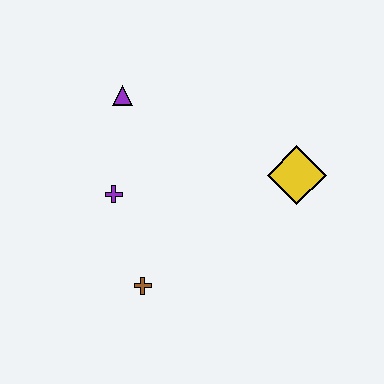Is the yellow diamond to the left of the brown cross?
No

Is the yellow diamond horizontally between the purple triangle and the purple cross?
No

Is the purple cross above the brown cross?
Yes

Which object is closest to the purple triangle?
The purple cross is closest to the purple triangle.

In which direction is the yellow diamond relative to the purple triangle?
The yellow diamond is to the right of the purple triangle.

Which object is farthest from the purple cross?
The yellow diamond is farthest from the purple cross.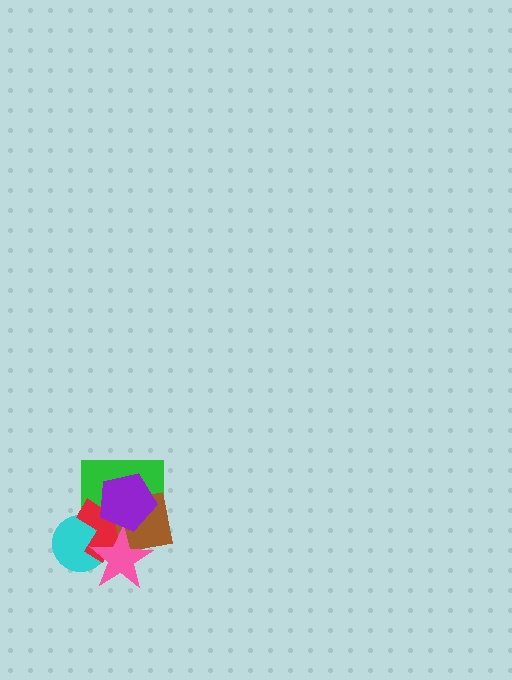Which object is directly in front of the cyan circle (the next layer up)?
The red cross is directly in front of the cyan circle.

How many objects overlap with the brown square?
4 objects overlap with the brown square.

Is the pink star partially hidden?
Yes, it is partially covered by another shape.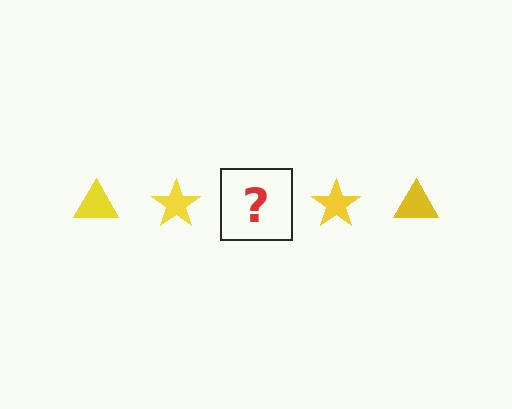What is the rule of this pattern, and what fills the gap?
The rule is that the pattern cycles through triangle, star shapes in yellow. The gap should be filled with a yellow triangle.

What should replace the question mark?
The question mark should be replaced with a yellow triangle.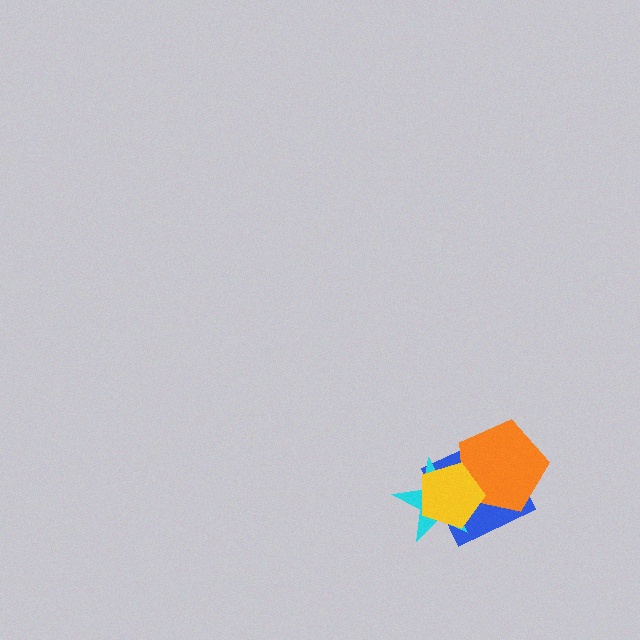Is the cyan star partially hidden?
Yes, it is partially covered by another shape.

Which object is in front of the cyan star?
The yellow pentagon is in front of the cyan star.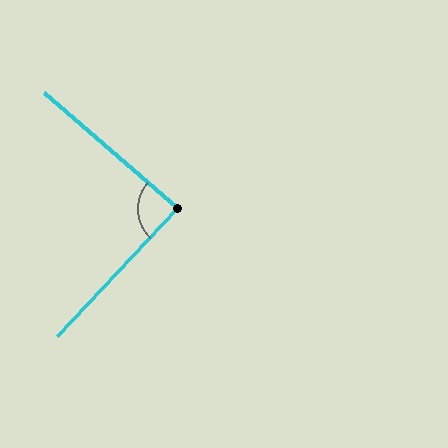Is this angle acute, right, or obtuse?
It is approximately a right angle.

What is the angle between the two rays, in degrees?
Approximately 88 degrees.